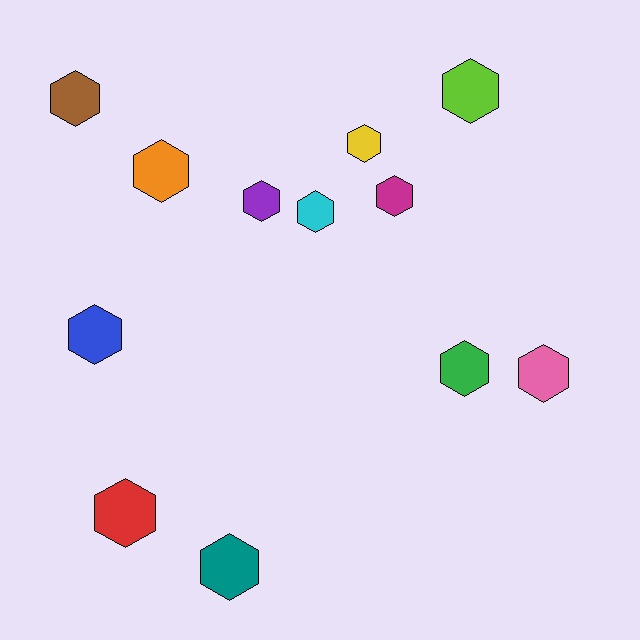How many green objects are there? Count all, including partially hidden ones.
There is 1 green object.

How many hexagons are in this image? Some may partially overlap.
There are 12 hexagons.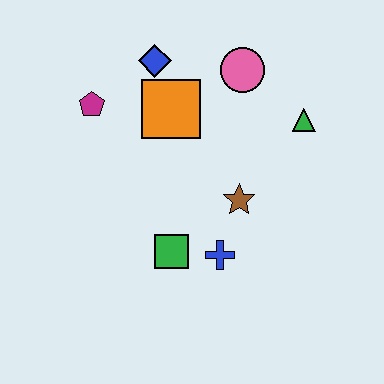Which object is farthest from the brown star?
The magenta pentagon is farthest from the brown star.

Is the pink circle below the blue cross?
No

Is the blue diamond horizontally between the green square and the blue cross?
No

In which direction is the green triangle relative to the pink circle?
The green triangle is to the right of the pink circle.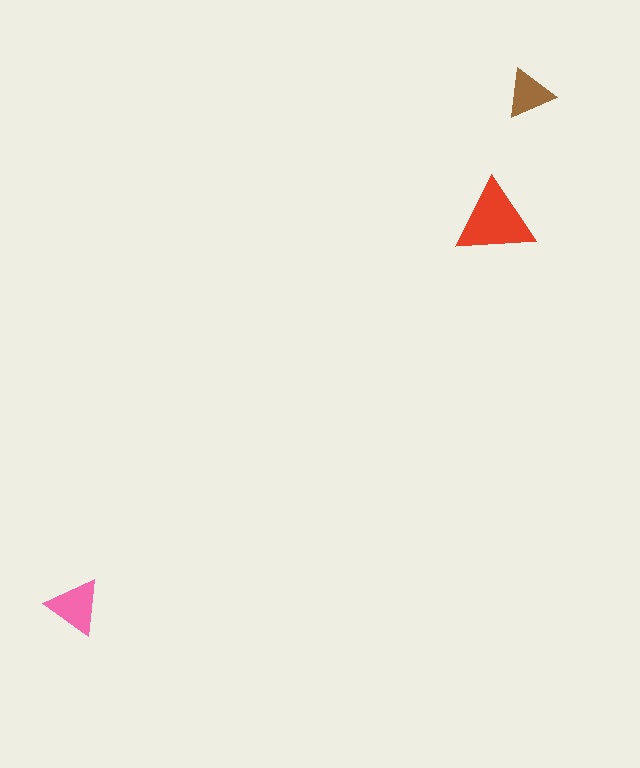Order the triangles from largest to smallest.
the red one, the pink one, the brown one.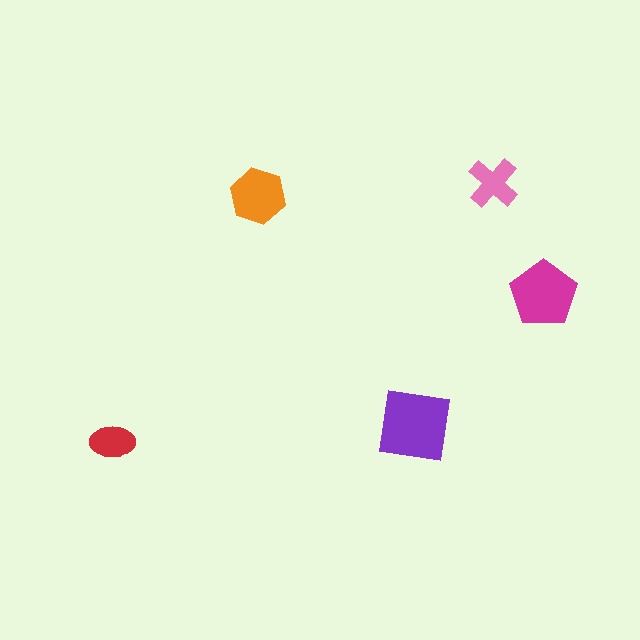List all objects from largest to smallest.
The purple square, the magenta pentagon, the orange hexagon, the pink cross, the red ellipse.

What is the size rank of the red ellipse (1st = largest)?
5th.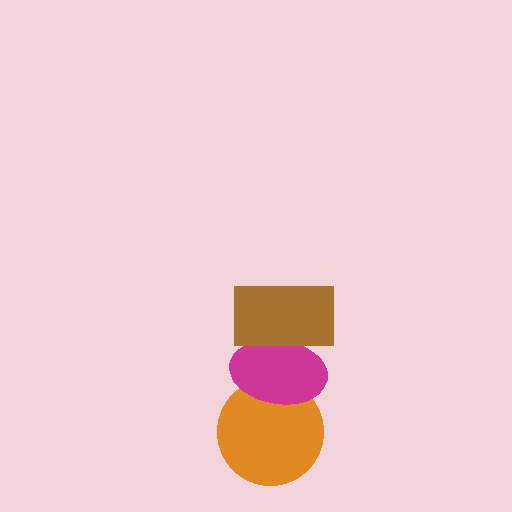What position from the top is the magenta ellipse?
The magenta ellipse is 2nd from the top.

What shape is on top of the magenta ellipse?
The brown rectangle is on top of the magenta ellipse.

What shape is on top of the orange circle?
The magenta ellipse is on top of the orange circle.